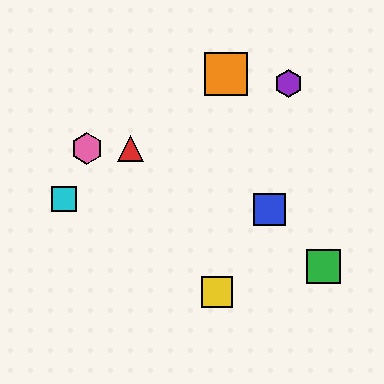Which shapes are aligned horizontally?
The red triangle, the pink hexagon are aligned horizontally.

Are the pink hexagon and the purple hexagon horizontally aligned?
No, the pink hexagon is at y≈149 and the purple hexagon is at y≈83.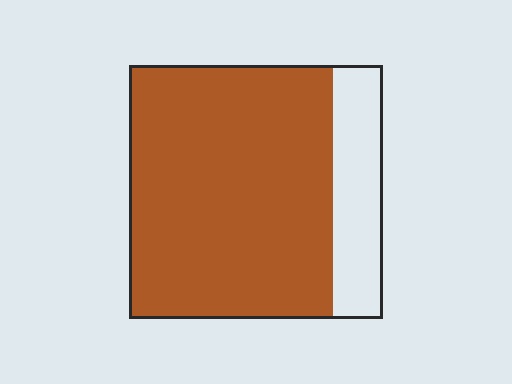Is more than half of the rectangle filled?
Yes.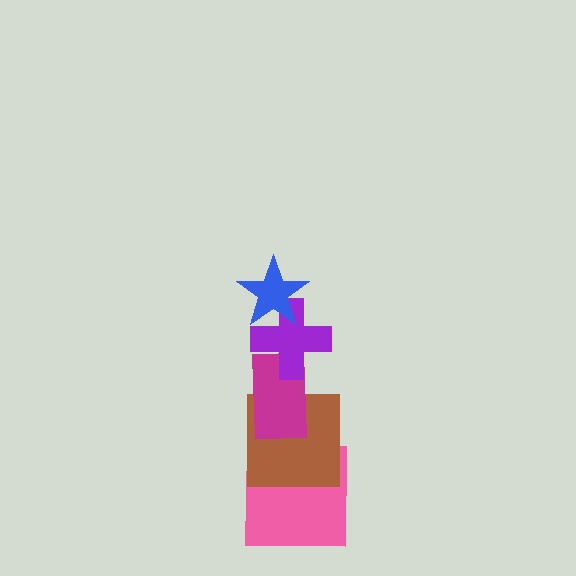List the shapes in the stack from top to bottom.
From top to bottom: the blue star, the purple cross, the magenta rectangle, the brown square, the pink square.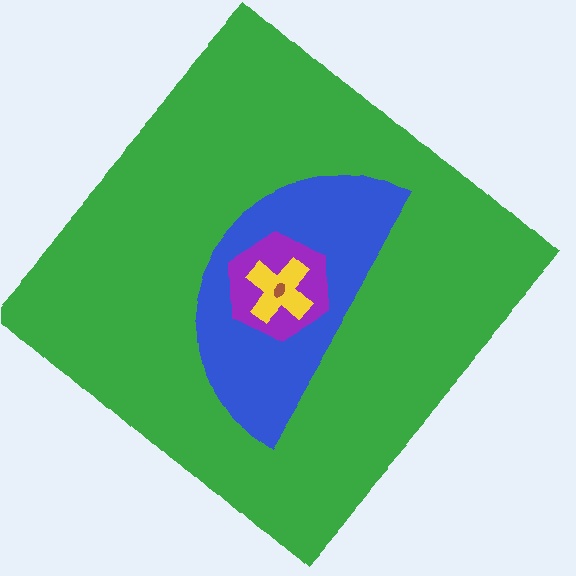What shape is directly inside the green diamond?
The blue semicircle.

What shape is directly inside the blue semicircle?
The purple hexagon.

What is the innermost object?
The brown ellipse.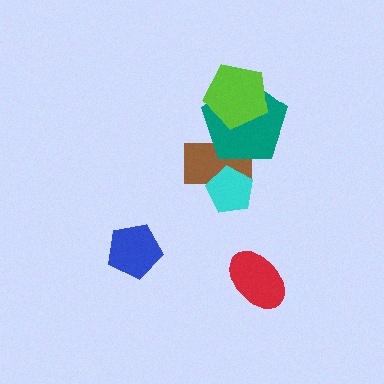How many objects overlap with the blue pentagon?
0 objects overlap with the blue pentagon.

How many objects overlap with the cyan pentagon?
1 object overlaps with the cyan pentagon.